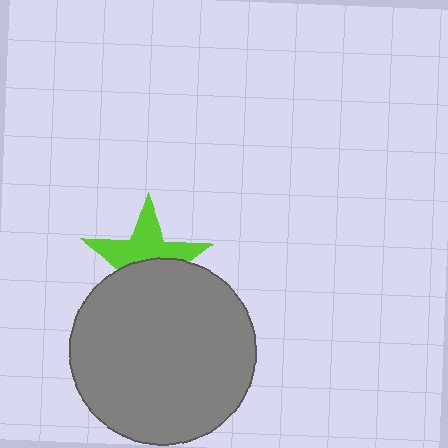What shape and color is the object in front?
The object in front is a gray circle.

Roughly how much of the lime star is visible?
About half of it is visible (roughly 52%).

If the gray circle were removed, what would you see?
You would see the complete lime star.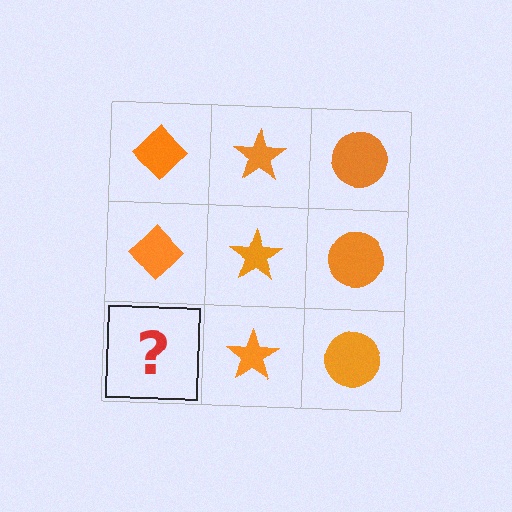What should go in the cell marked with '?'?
The missing cell should contain an orange diamond.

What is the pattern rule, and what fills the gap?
The rule is that each column has a consistent shape. The gap should be filled with an orange diamond.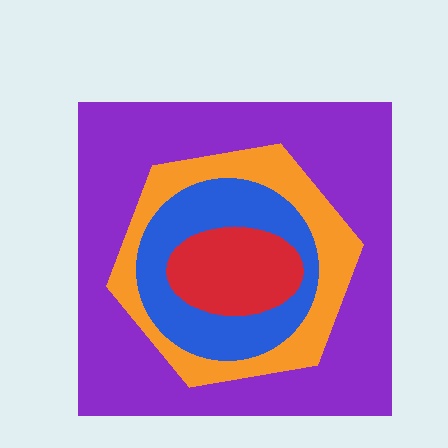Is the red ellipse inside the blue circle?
Yes.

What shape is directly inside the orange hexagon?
The blue circle.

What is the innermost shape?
The red ellipse.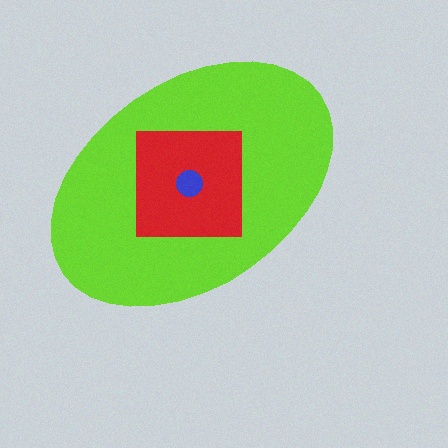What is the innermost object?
The blue circle.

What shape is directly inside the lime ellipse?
The red square.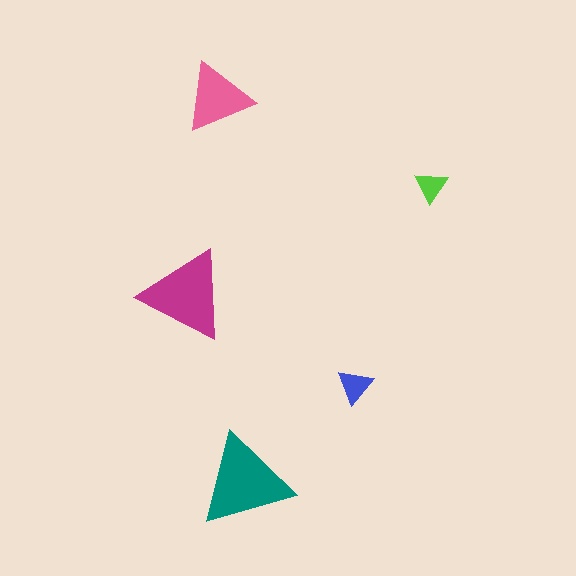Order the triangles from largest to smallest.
the teal one, the magenta one, the pink one, the blue one, the lime one.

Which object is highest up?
The pink triangle is topmost.